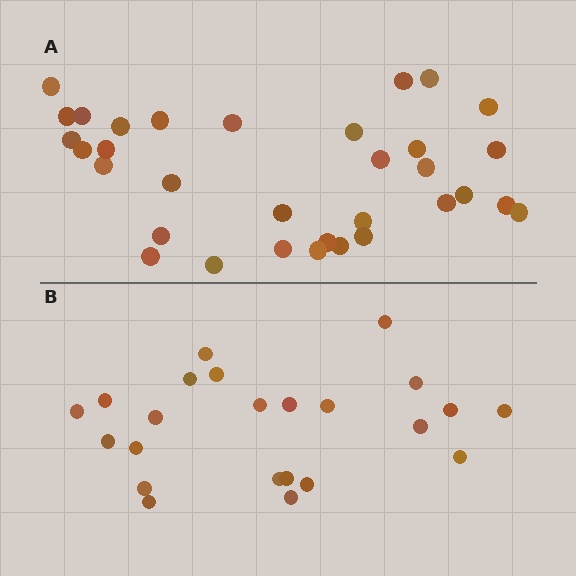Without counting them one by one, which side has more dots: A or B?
Region A (the top region) has more dots.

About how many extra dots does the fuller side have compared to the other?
Region A has roughly 10 or so more dots than region B.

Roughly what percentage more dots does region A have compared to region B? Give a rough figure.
About 45% more.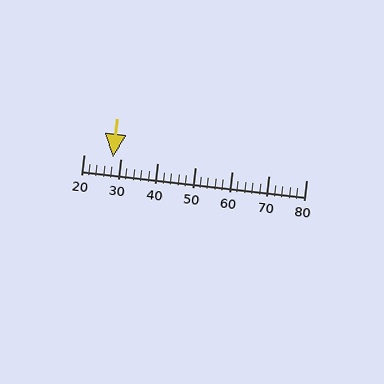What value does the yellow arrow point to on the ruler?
The yellow arrow points to approximately 28.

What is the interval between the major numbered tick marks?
The major tick marks are spaced 10 units apart.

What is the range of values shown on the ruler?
The ruler shows values from 20 to 80.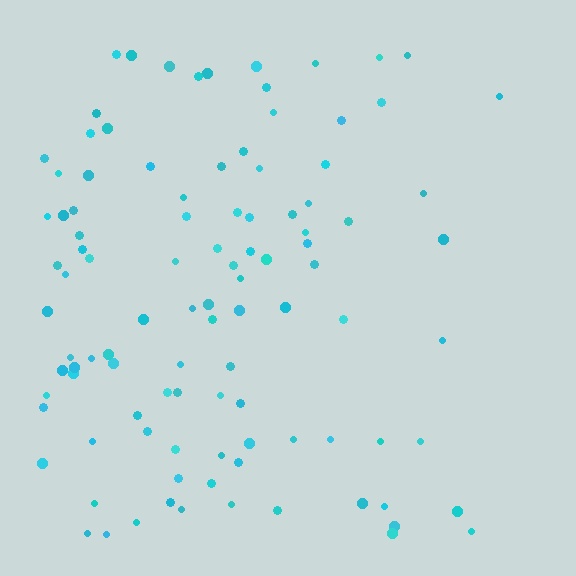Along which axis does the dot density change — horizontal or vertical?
Horizontal.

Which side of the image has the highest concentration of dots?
The left.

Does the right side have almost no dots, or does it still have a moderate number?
Still a moderate number, just noticeably fewer than the left.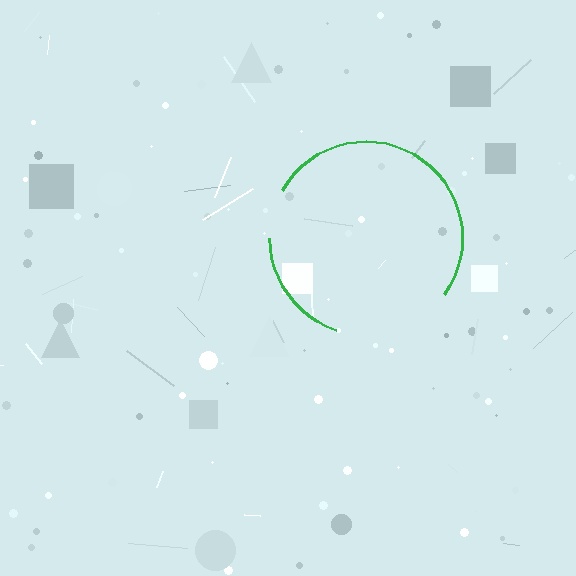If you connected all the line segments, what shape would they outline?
They would outline a circle.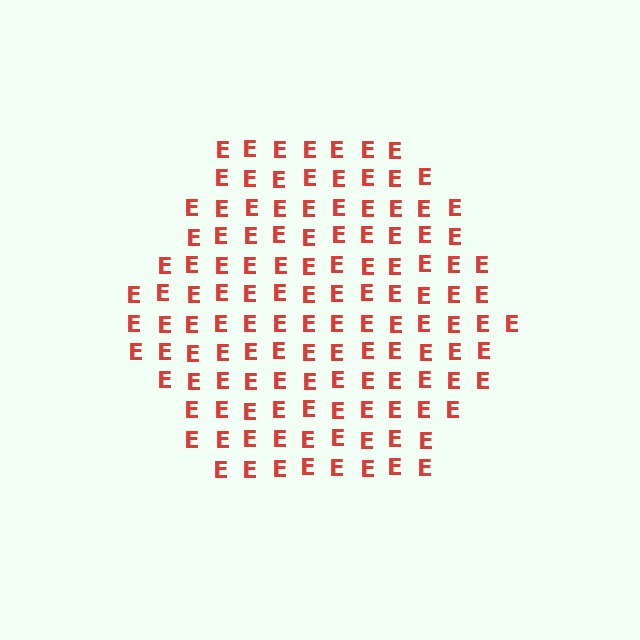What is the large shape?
The large shape is a hexagon.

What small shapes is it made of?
It is made of small letter E's.